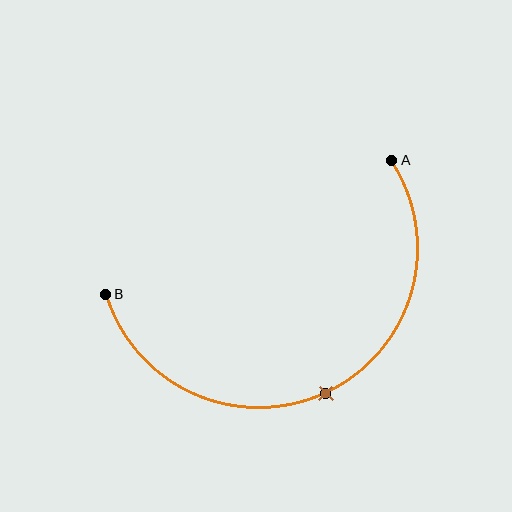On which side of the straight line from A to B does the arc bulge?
The arc bulges below the straight line connecting A and B.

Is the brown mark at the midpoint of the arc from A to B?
Yes. The brown mark lies on the arc at equal arc-length from both A and B — it is the arc midpoint.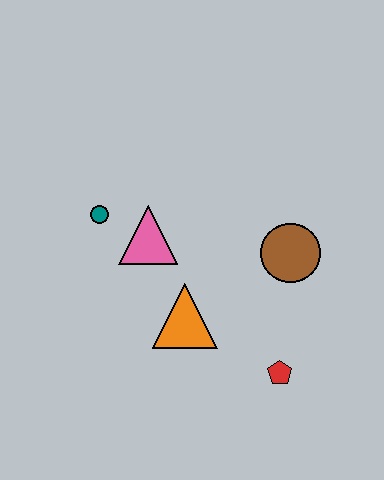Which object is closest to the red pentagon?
The orange triangle is closest to the red pentagon.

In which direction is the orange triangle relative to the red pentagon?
The orange triangle is to the left of the red pentagon.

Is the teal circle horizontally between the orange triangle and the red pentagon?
No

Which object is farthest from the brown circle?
The teal circle is farthest from the brown circle.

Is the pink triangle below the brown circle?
No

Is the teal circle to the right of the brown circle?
No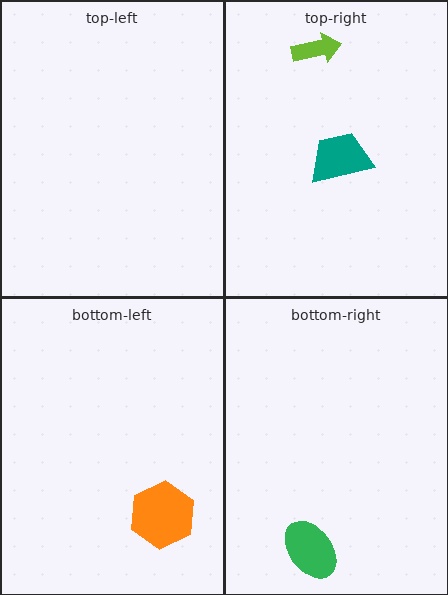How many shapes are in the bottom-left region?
1.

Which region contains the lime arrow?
The top-right region.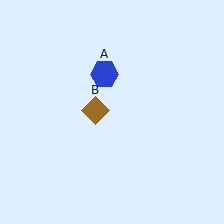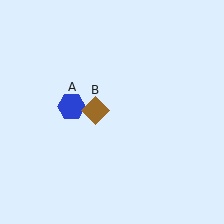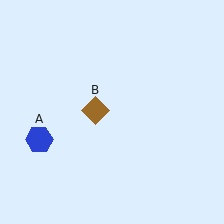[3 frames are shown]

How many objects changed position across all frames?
1 object changed position: blue hexagon (object A).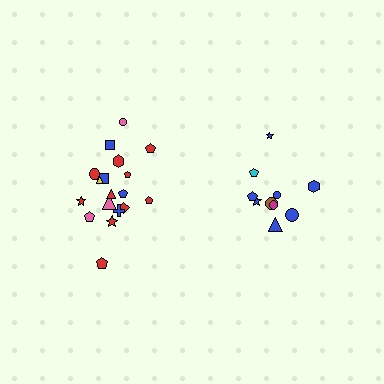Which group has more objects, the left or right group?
The left group.